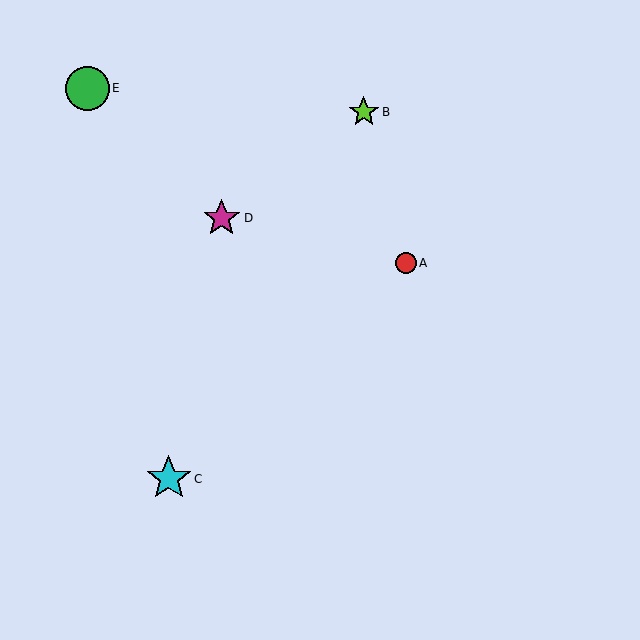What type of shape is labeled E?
Shape E is a green circle.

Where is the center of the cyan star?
The center of the cyan star is at (169, 479).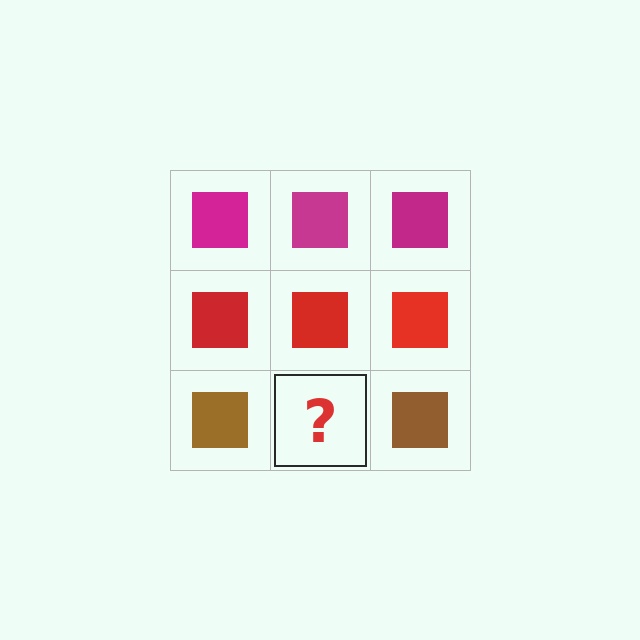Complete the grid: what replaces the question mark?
The question mark should be replaced with a brown square.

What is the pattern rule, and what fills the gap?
The rule is that each row has a consistent color. The gap should be filled with a brown square.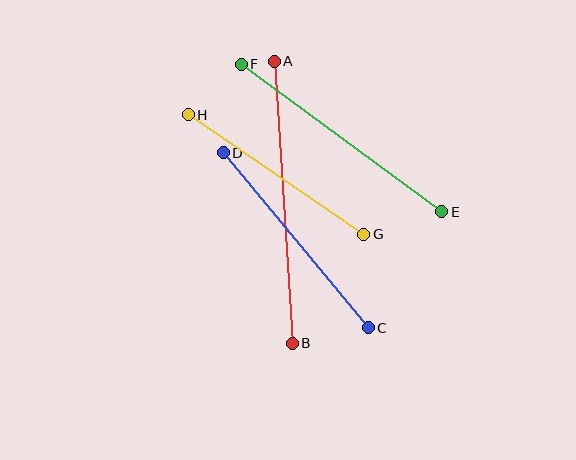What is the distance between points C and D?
The distance is approximately 227 pixels.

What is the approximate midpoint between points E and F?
The midpoint is at approximately (342, 138) pixels.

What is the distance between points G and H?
The distance is approximately 212 pixels.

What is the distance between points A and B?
The distance is approximately 283 pixels.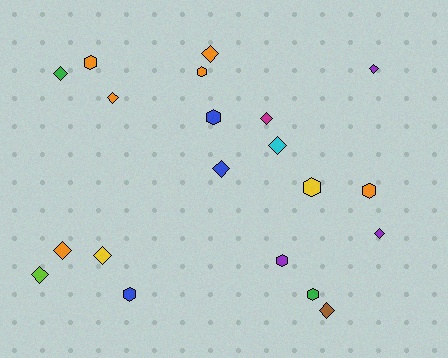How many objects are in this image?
There are 20 objects.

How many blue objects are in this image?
There are 3 blue objects.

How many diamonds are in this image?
There are 12 diamonds.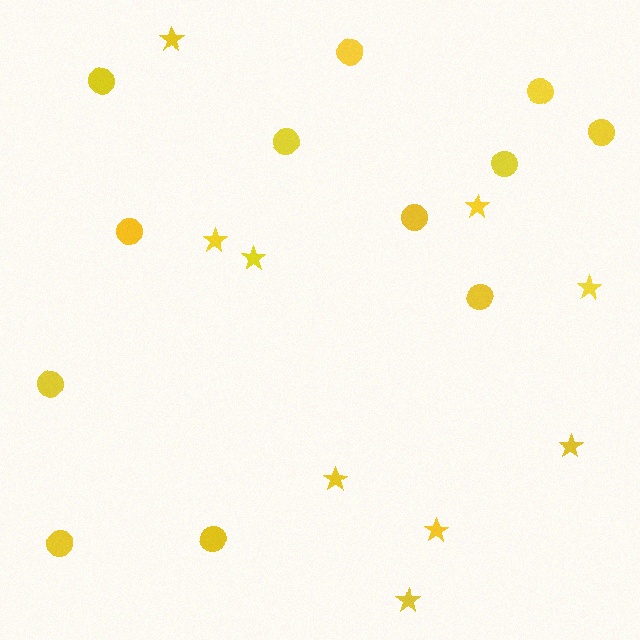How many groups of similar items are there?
There are 2 groups: one group of stars (9) and one group of circles (12).